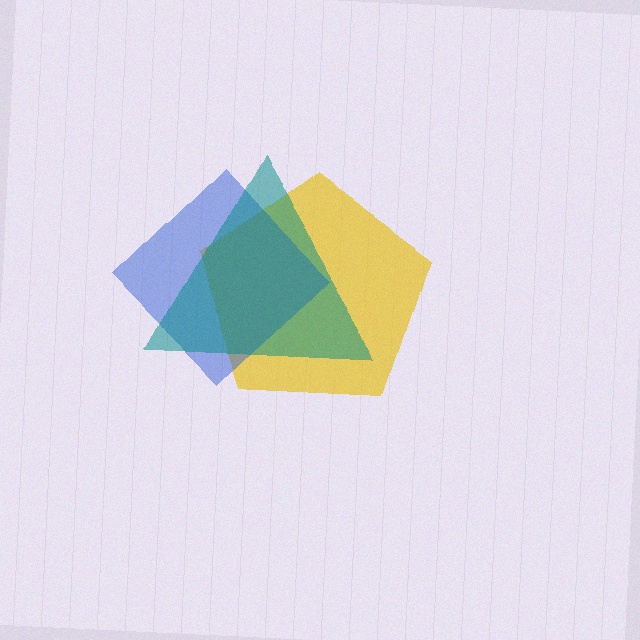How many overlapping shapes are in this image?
There are 3 overlapping shapes in the image.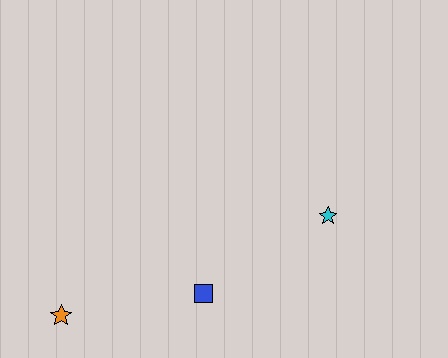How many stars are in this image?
There are 2 stars.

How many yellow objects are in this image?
There are no yellow objects.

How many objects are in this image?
There are 3 objects.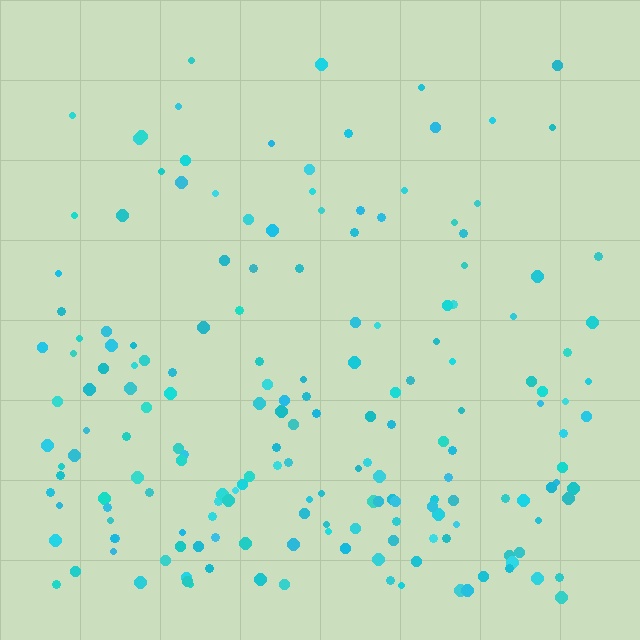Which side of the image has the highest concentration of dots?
The bottom.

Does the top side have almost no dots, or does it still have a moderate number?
Still a moderate number, just noticeably fewer than the bottom.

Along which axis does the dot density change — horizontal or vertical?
Vertical.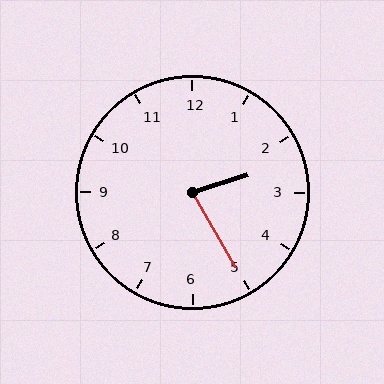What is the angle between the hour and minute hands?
Approximately 78 degrees.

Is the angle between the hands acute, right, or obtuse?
It is acute.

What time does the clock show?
2:25.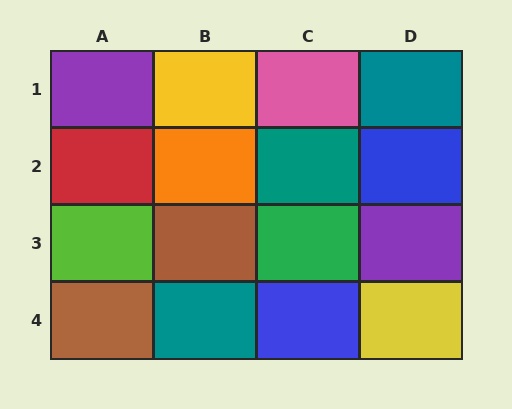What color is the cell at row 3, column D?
Purple.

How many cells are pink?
1 cell is pink.